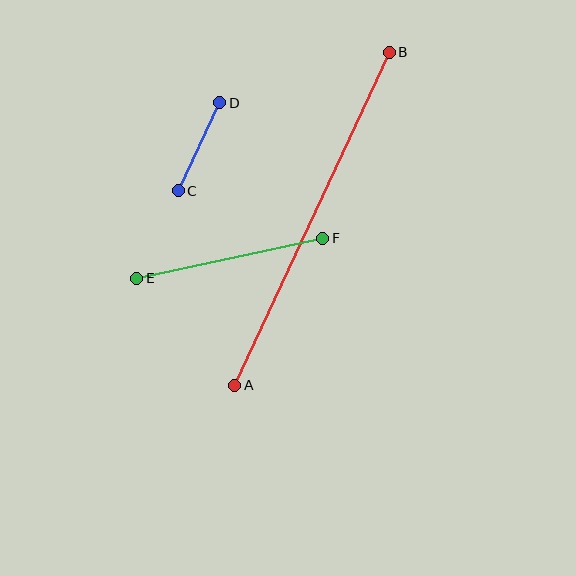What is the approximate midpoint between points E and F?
The midpoint is at approximately (230, 258) pixels.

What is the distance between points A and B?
The distance is approximately 367 pixels.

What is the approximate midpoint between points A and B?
The midpoint is at approximately (312, 219) pixels.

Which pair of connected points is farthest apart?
Points A and B are farthest apart.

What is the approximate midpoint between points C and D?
The midpoint is at approximately (199, 147) pixels.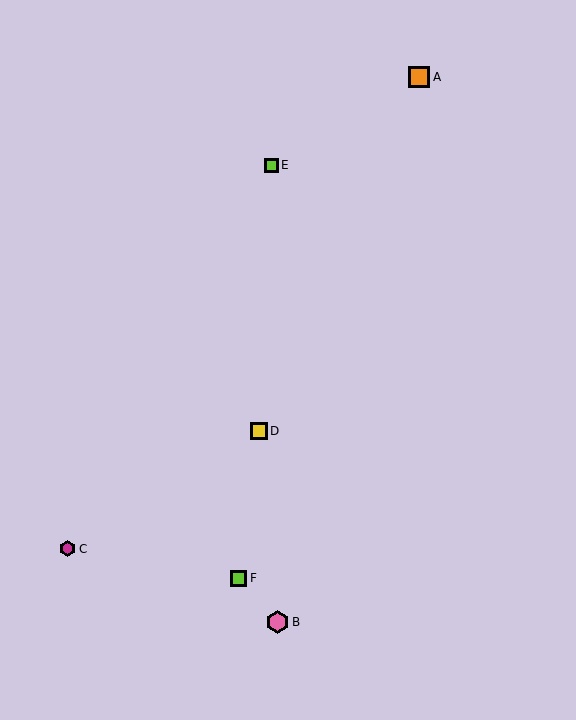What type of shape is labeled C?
Shape C is a magenta hexagon.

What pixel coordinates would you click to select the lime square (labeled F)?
Click at (238, 578) to select the lime square F.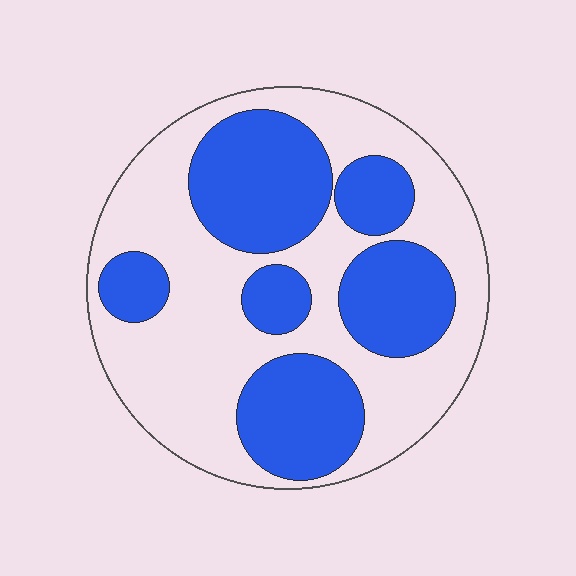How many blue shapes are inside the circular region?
6.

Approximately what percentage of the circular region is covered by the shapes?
Approximately 40%.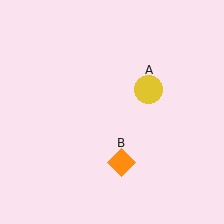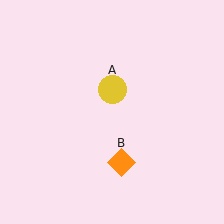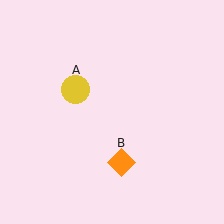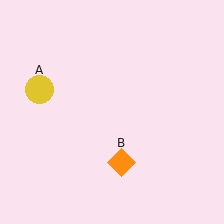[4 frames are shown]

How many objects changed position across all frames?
1 object changed position: yellow circle (object A).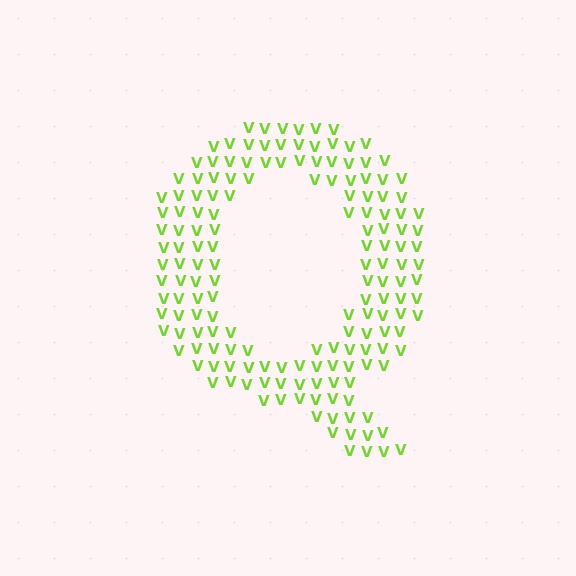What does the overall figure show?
The overall figure shows the letter Q.